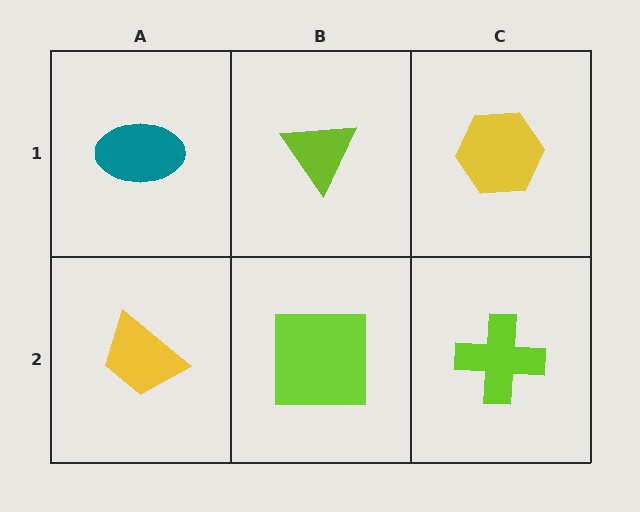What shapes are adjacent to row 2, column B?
A lime triangle (row 1, column B), a yellow trapezoid (row 2, column A), a lime cross (row 2, column C).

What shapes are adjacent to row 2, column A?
A teal ellipse (row 1, column A), a lime square (row 2, column B).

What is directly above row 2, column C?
A yellow hexagon.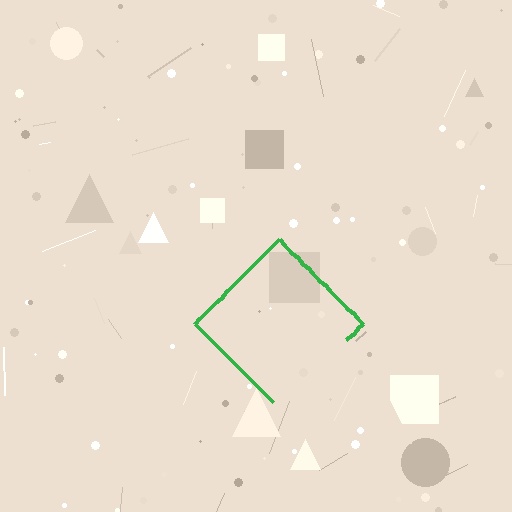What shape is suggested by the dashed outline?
The dashed outline suggests a diamond.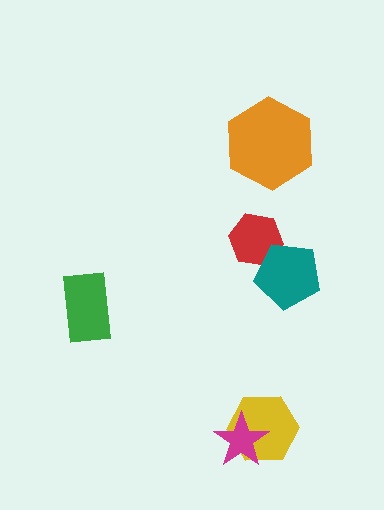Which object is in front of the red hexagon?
The teal pentagon is in front of the red hexagon.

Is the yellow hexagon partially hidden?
Yes, it is partially covered by another shape.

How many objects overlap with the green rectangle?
0 objects overlap with the green rectangle.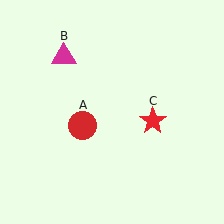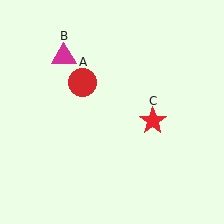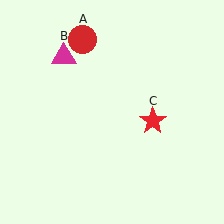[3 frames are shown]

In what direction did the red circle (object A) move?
The red circle (object A) moved up.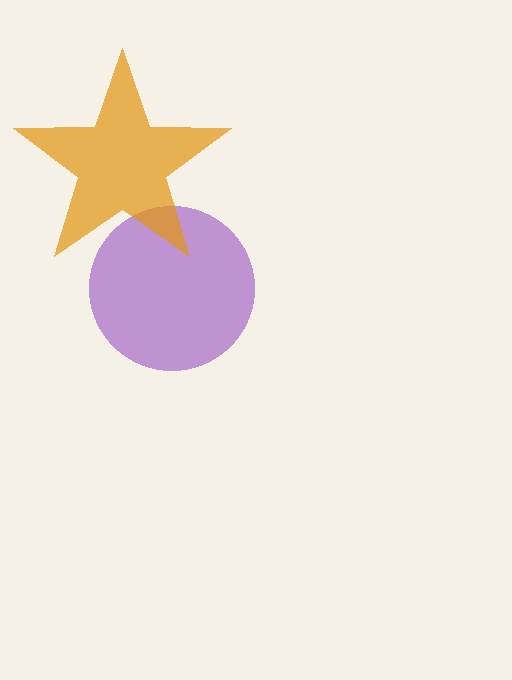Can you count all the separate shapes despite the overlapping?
Yes, there are 2 separate shapes.